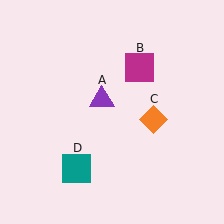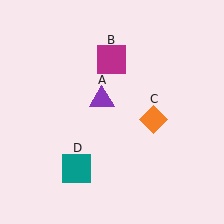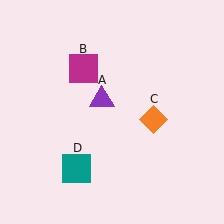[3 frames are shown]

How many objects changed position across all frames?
1 object changed position: magenta square (object B).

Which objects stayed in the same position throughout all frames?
Purple triangle (object A) and orange diamond (object C) and teal square (object D) remained stationary.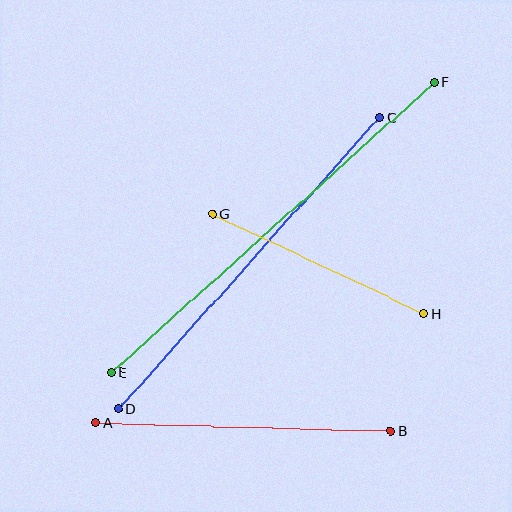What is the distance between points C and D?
The distance is approximately 391 pixels.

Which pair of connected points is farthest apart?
Points E and F are farthest apart.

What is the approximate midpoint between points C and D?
The midpoint is at approximately (249, 263) pixels.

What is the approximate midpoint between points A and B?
The midpoint is at approximately (243, 427) pixels.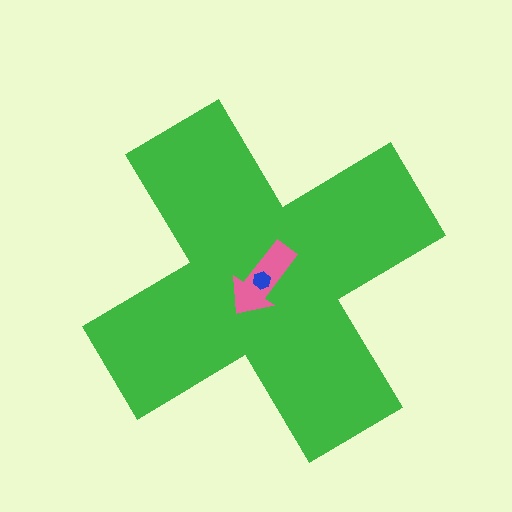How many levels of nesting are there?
3.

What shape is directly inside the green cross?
The pink arrow.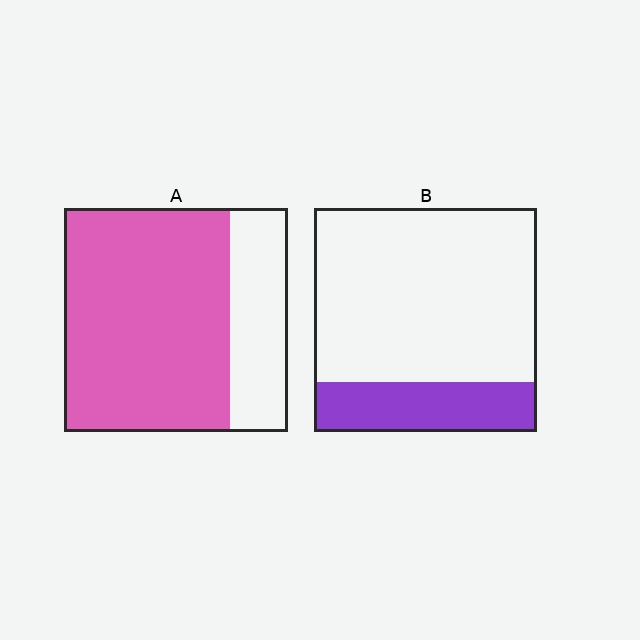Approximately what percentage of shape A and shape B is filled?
A is approximately 75% and B is approximately 20%.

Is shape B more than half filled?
No.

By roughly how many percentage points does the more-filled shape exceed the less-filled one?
By roughly 50 percentage points (A over B).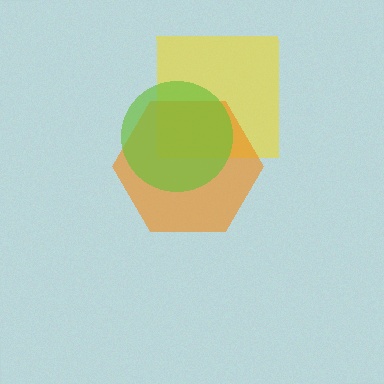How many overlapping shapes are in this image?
There are 3 overlapping shapes in the image.